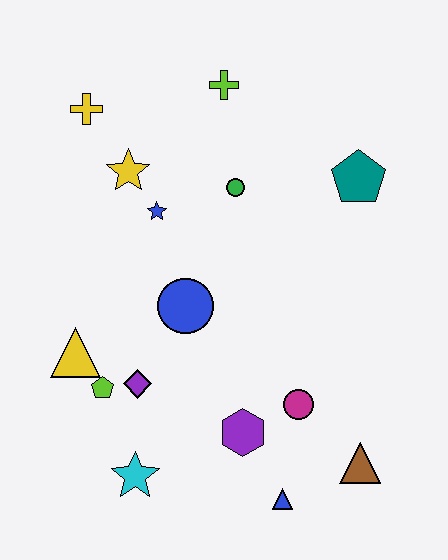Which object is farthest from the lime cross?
The blue triangle is farthest from the lime cross.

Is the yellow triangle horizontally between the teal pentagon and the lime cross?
No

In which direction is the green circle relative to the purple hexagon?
The green circle is above the purple hexagon.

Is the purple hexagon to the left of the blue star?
No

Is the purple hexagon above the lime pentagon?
No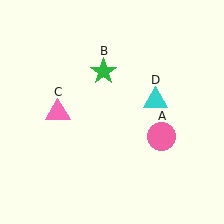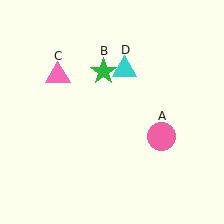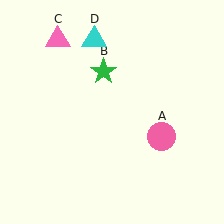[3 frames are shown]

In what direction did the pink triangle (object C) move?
The pink triangle (object C) moved up.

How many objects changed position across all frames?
2 objects changed position: pink triangle (object C), cyan triangle (object D).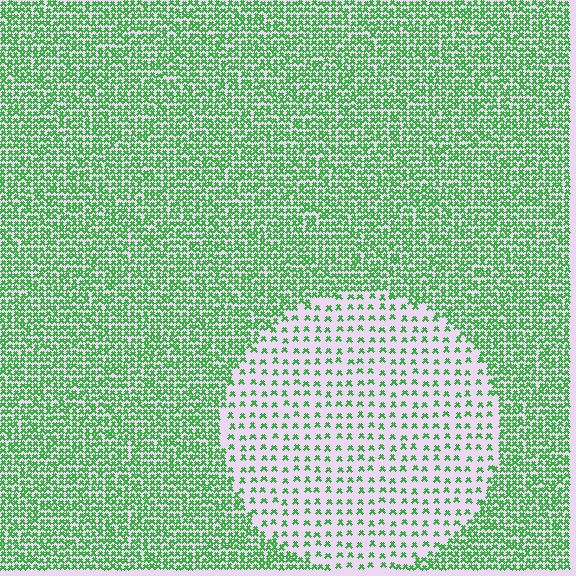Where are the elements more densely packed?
The elements are more densely packed outside the circle boundary.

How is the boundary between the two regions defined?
The boundary is defined by a change in element density (approximately 2.8x ratio). All elements are the same color, size, and shape.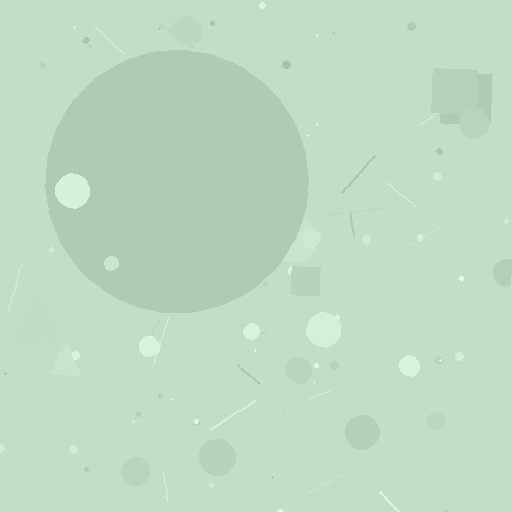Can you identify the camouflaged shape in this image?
The camouflaged shape is a circle.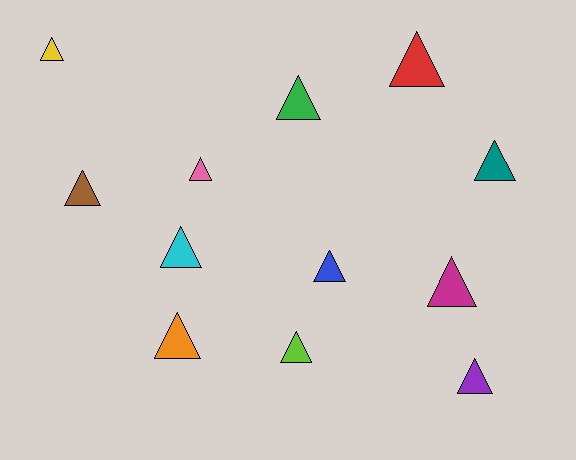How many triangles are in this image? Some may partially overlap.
There are 12 triangles.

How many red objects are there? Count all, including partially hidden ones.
There is 1 red object.